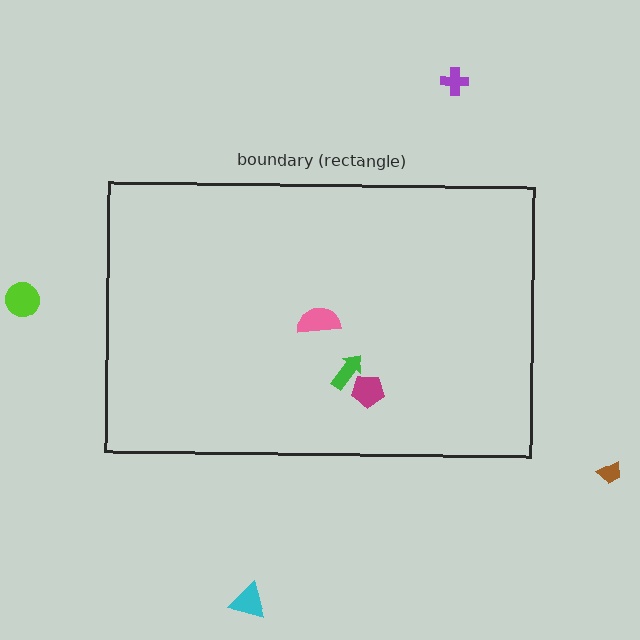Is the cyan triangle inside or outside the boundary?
Outside.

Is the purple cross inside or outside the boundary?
Outside.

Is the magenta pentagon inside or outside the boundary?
Inside.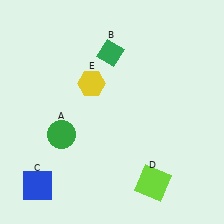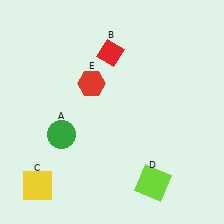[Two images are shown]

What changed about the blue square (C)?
In Image 1, C is blue. In Image 2, it changed to yellow.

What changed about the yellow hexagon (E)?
In Image 1, E is yellow. In Image 2, it changed to red.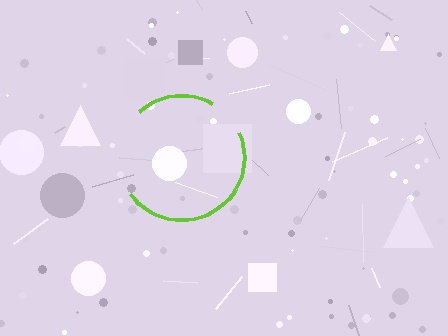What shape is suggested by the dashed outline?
The dashed outline suggests a circle.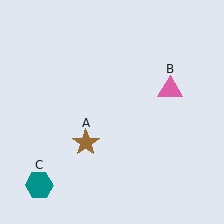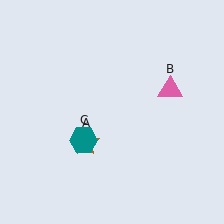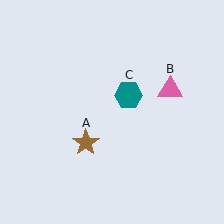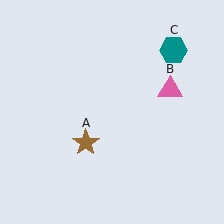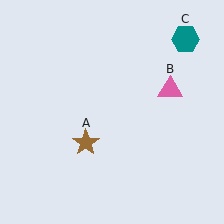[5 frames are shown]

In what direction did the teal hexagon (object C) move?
The teal hexagon (object C) moved up and to the right.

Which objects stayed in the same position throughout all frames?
Brown star (object A) and pink triangle (object B) remained stationary.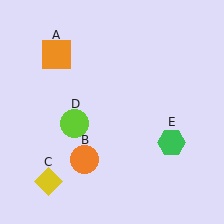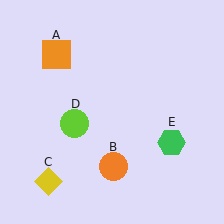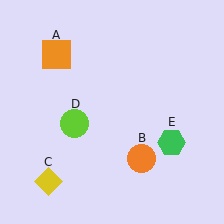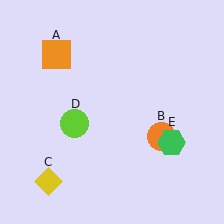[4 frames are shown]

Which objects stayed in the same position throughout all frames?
Orange square (object A) and yellow diamond (object C) and lime circle (object D) and green hexagon (object E) remained stationary.